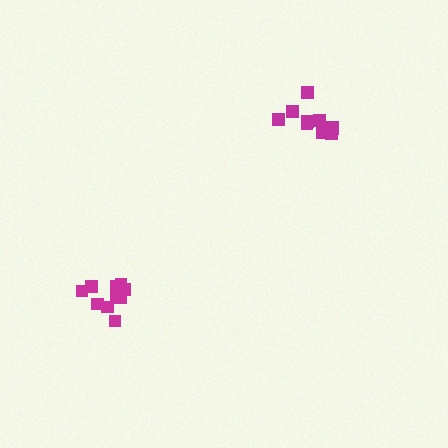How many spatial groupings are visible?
There are 2 spatial groupings.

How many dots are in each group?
Group 1: 11 dots, Group 2: 10 dots (21 total).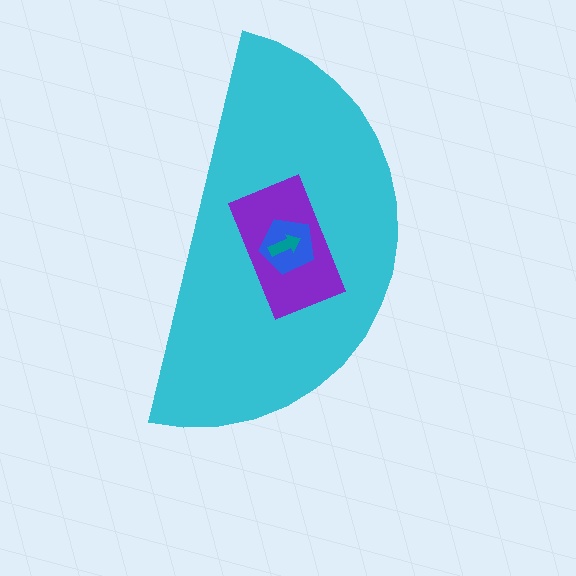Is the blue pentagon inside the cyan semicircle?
Yes.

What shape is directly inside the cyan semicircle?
The purple rectangle.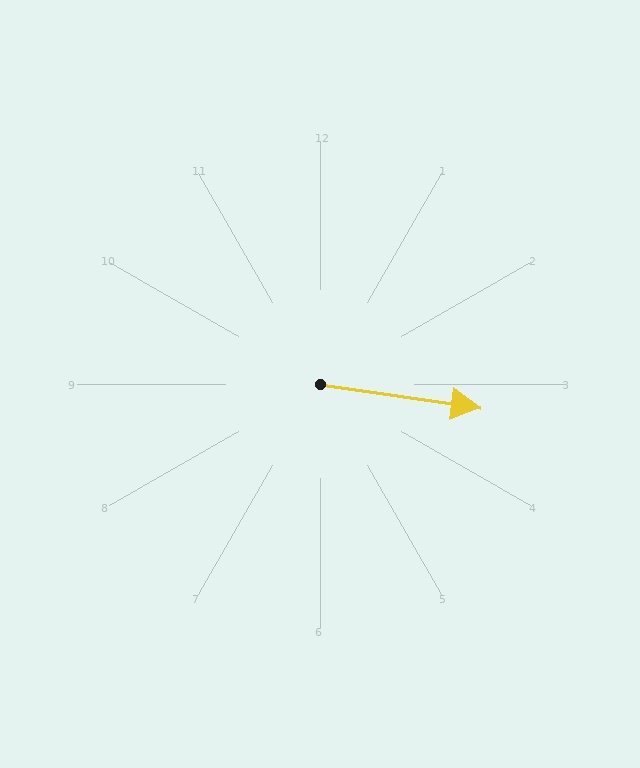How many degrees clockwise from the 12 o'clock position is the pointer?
Approximately 98 degrees.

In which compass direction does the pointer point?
East.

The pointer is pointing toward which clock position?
Roughly 3 o'clock.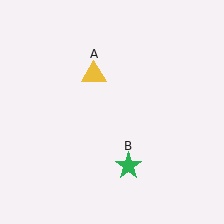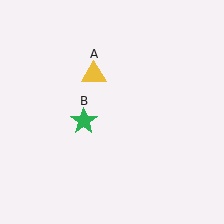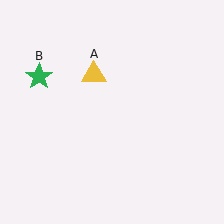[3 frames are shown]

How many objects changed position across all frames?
1 object changed position: green star (object B).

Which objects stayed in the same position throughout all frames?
Yellow triangle (object A) remained stationary.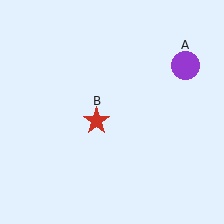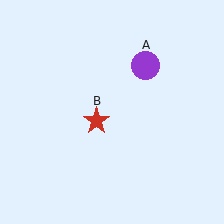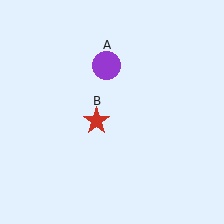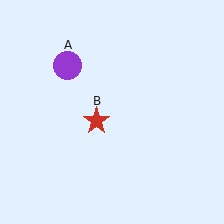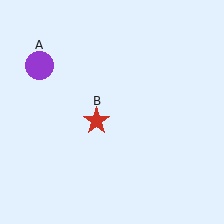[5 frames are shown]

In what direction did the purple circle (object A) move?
The purple circle (object A) moved left.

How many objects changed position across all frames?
1 object changed position: purple circle (object A).